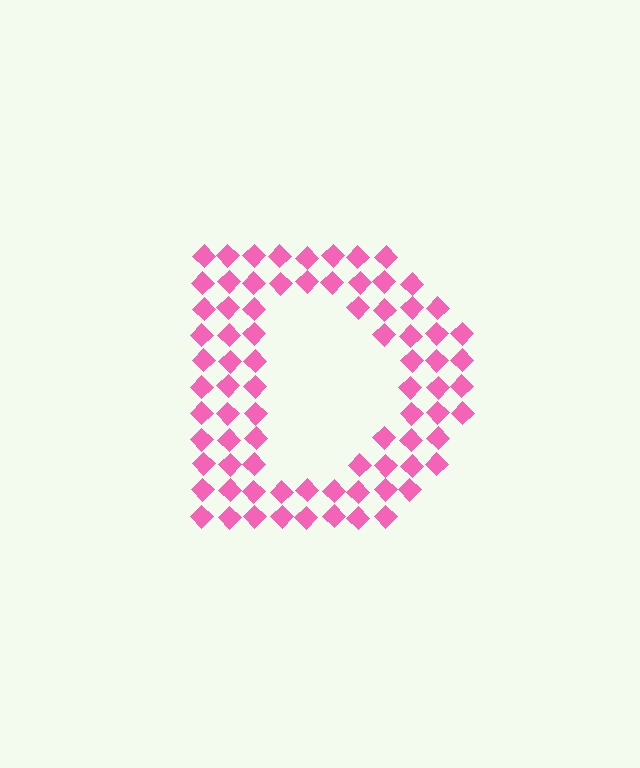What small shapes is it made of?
It is made of small diamonds.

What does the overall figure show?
The overall figure shows the letter D.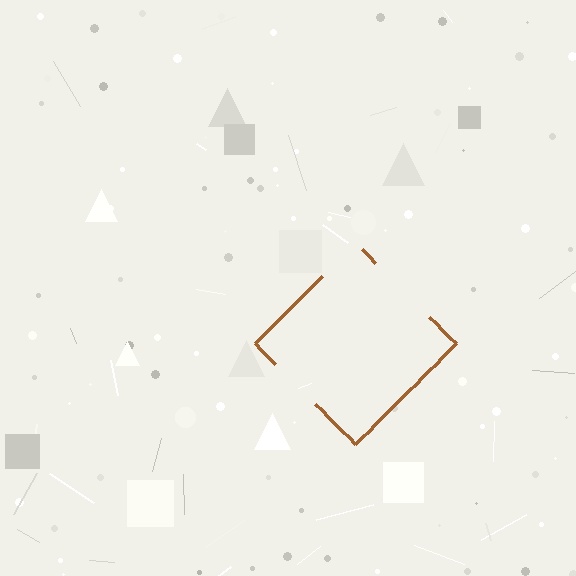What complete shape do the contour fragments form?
The contour fragments form a diamond.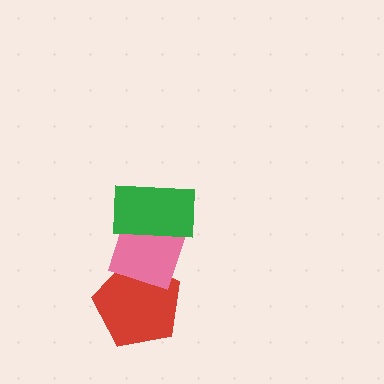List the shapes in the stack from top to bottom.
From top to bottom: the green rectangle, the pink diamond, the red pentagon.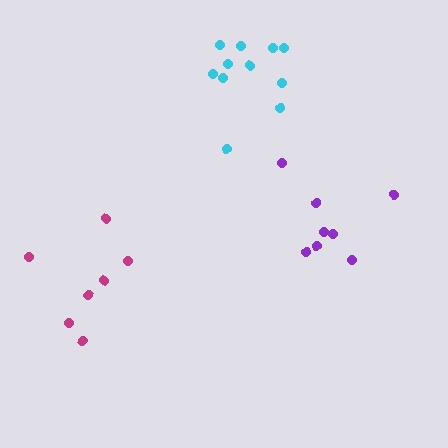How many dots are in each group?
Group 1: 8 dots, Group 2: 11 dots, Group 3: 7 dots (26 total).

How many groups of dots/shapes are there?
There are 3 groups.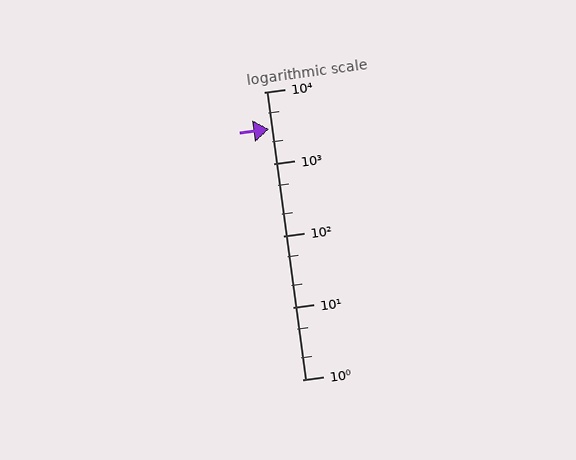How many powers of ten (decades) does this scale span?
The scale spans 4 decades, from 1 to 10000.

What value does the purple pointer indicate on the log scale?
The pointer indicates approximately 3000.